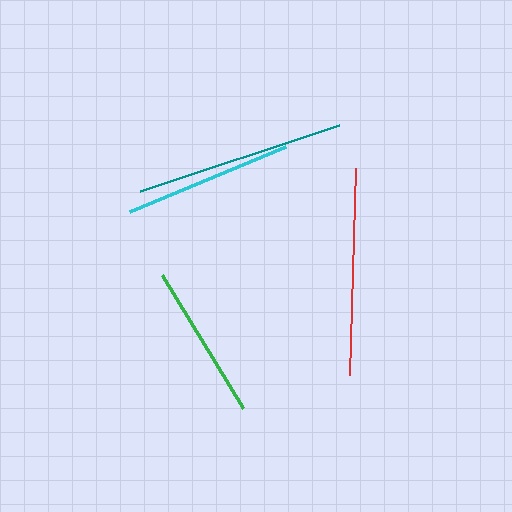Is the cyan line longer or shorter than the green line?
The cyan line is longer than the green line.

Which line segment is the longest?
The teal line is the longest at approximately 210 pixels.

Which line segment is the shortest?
The green line is the shortest at approximately 156 pixels.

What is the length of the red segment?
The red segment is approximately 207 pixels long.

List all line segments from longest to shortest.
From longest to shortest: teal, red, cyan, green.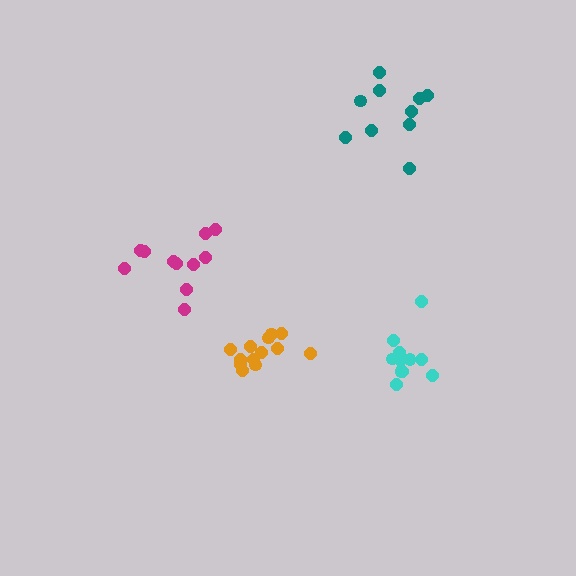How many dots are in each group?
Group 1: 10 dots, Group 2: 11 dots, Group 3: 11 dots, Group 4: 13 dots (45 total).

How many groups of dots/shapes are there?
There are 4 groups.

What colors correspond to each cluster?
The clusters are colored: teal, magenta, cyan, orange.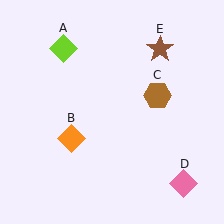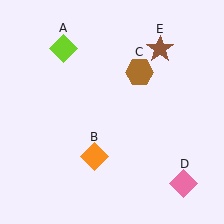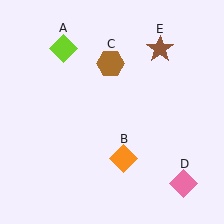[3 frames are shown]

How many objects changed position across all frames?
2 objects changed position: orange diamond (object B), brown hexagon (object C).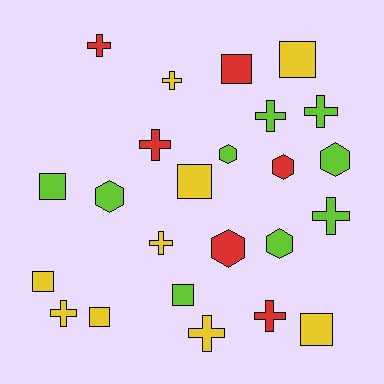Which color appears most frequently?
Yellow, with 9 objects.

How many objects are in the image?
There are 24 objects.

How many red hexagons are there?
There are 2 red hexagons.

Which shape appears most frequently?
Cross, with 10 objects.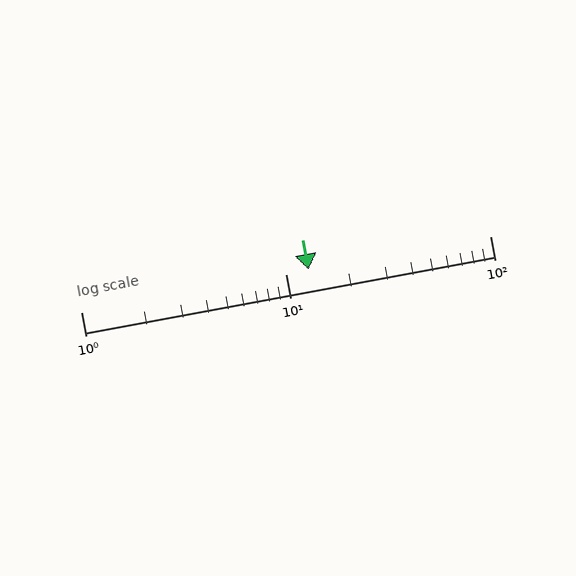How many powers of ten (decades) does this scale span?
The scale spans 2 decades, from 1 to 100.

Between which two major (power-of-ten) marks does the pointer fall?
The pointer is between 10 and 100.